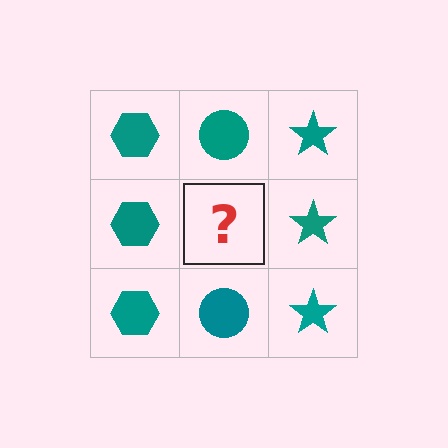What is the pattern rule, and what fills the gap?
The rule is that each column has a consistent shape. The gap should be filled with a teal circle.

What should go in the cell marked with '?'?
The missing cell should contain a teal circle.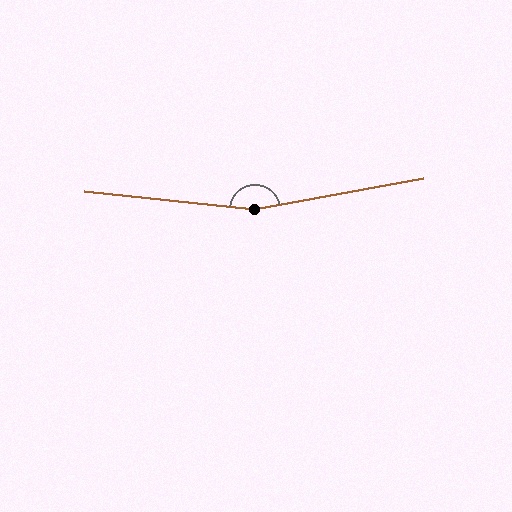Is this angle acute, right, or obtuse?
It is obtuse.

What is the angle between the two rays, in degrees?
Approximately 163 degrees.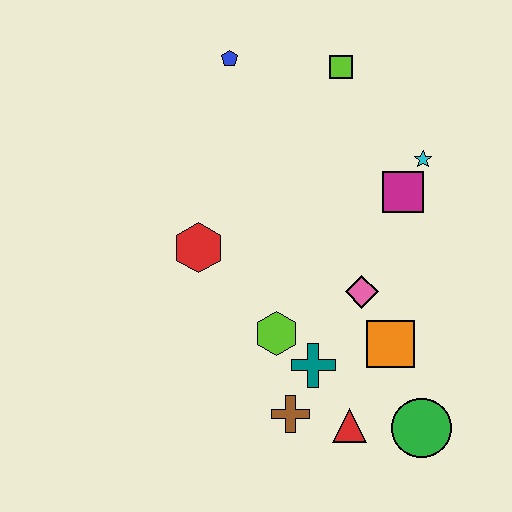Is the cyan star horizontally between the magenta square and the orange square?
No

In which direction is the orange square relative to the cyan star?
The orange square is below the cyan star.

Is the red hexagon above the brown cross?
Yes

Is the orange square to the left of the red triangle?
No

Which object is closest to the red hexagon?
The lime hexagon is closest to the red hexagon.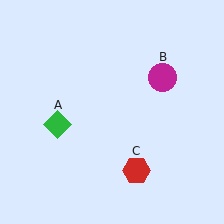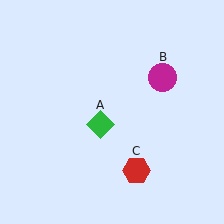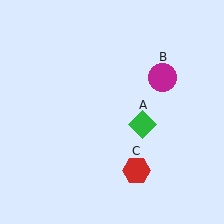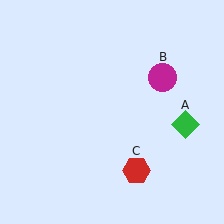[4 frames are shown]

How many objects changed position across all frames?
1 object changed position: green diamond (object A).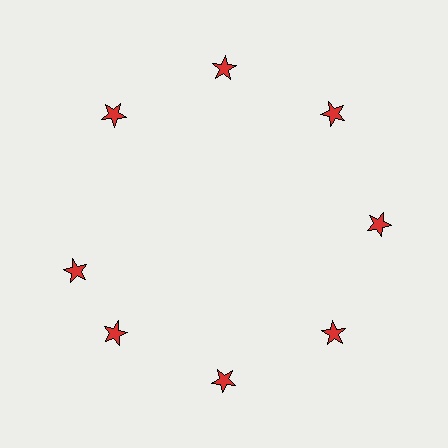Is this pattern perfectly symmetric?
No. The 8 red stars are arranged in a ring, but one element near the 9 o'clock position is rotated out of alignment along the ring, breaking the 8-fold rotational symmetry.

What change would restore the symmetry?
The symmetry would be restored by rotating it back into even spacing with its neighbors so that all 8 stars sit at equal angles and equal distance from the center.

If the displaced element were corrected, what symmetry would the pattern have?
It would have 8-fold rotational symmetry — the pattern would map onto itself every 45 degrees.